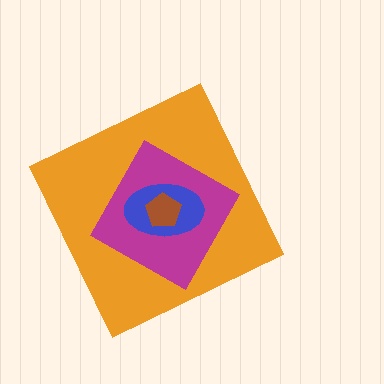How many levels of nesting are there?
4.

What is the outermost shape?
The orange diamond.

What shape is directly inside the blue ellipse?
The brown pentagon.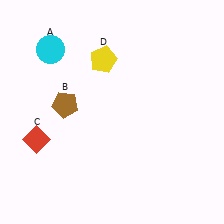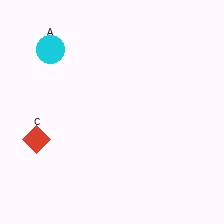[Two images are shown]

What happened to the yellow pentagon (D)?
The yellow pentagon (D) was removed in Image 2. It was in the top-left area of Image 1.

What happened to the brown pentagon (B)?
The brown pentagon (B) was removed in Image 2. It was in the top-left area of Image 1.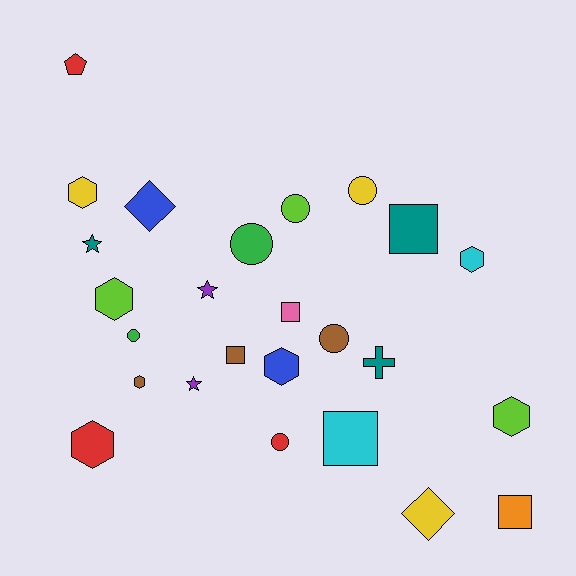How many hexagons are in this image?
There are 7 hexagons.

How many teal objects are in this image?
There are 3 teal objects.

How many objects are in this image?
There are 25 objects.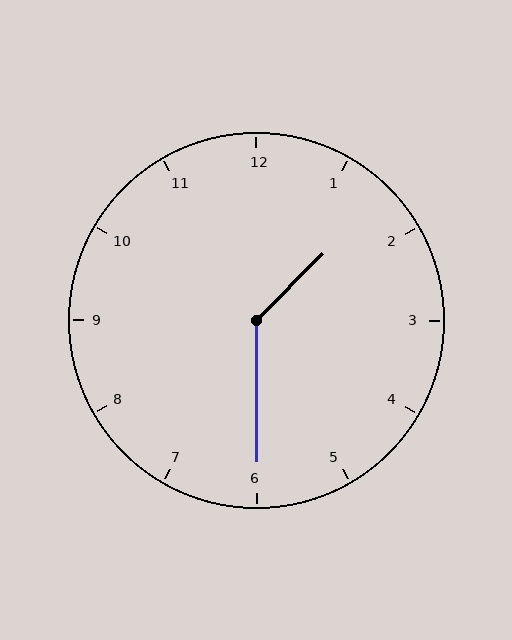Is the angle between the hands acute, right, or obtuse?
It is obtuse.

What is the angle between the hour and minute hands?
Approximately 135 degrees.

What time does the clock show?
1:30.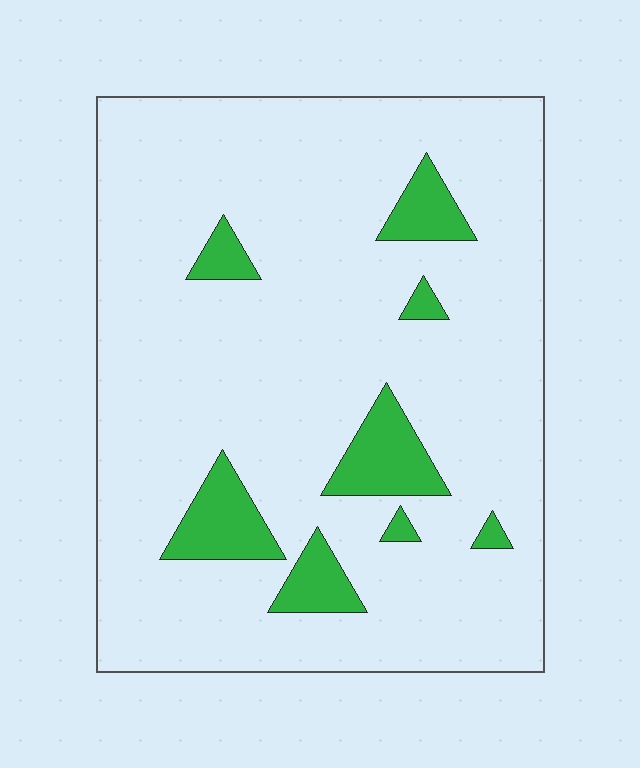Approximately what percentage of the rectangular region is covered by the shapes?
Approximately 10%.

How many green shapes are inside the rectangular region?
8.